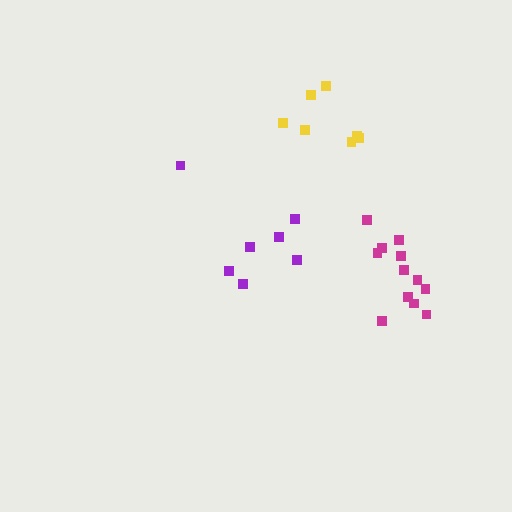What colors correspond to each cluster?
The clusters are colored: purple, magenta, yellow.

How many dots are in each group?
Group 1: 7 dots, Group 2: 12 dots, Group 3: 7 dots (26 total).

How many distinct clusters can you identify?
There are 3 distinct clusters.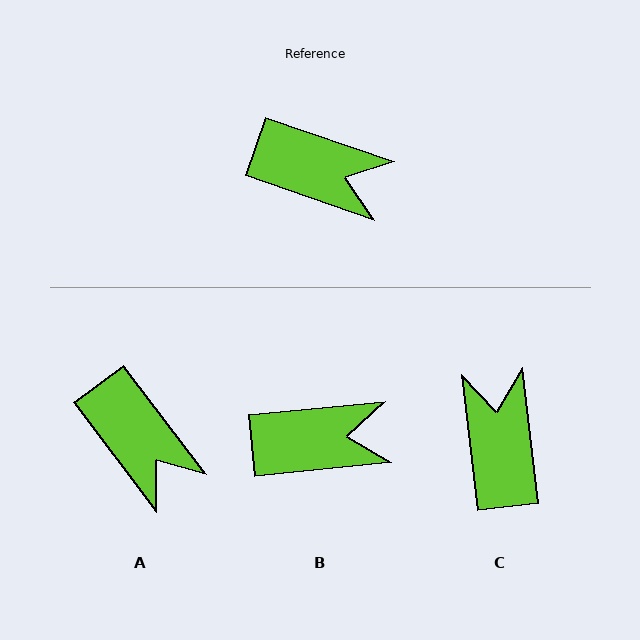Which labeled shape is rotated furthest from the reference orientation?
C, about 116 degrees away.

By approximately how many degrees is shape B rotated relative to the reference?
Approximately 24 degrees counter-clockwise.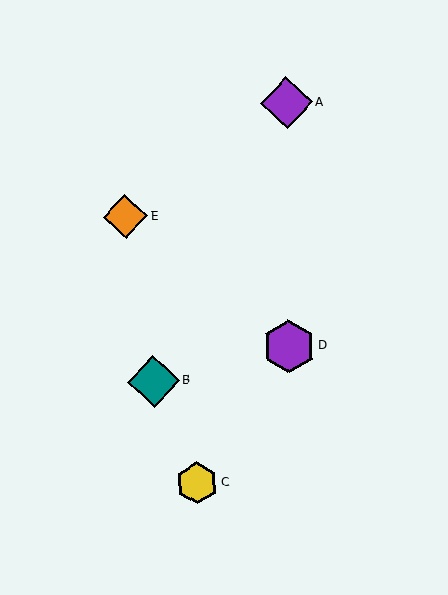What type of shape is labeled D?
Shape D is a purple hexagon.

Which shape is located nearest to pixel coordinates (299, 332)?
The purple hexagon (labeled D) at (289, 347) is nearest to that location.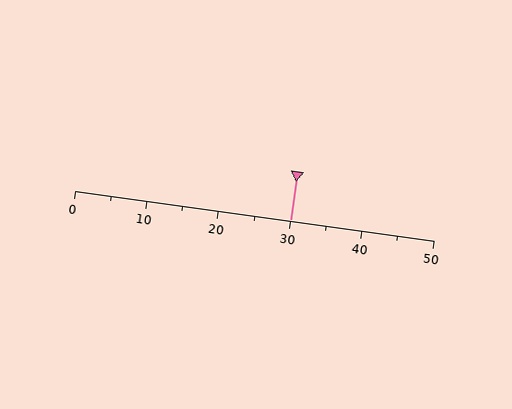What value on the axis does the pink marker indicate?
The marker indicates approximately 30.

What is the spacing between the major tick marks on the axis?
The major ticks are spaced 10 apart.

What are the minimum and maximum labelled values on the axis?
The axis runs from 0 to 50.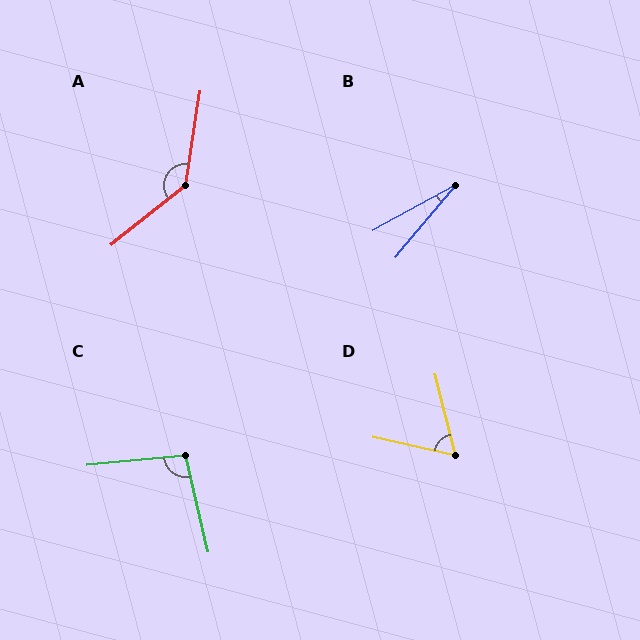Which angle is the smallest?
B, at approximately 21 degrees.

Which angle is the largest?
A, at approximately 137 degrees.